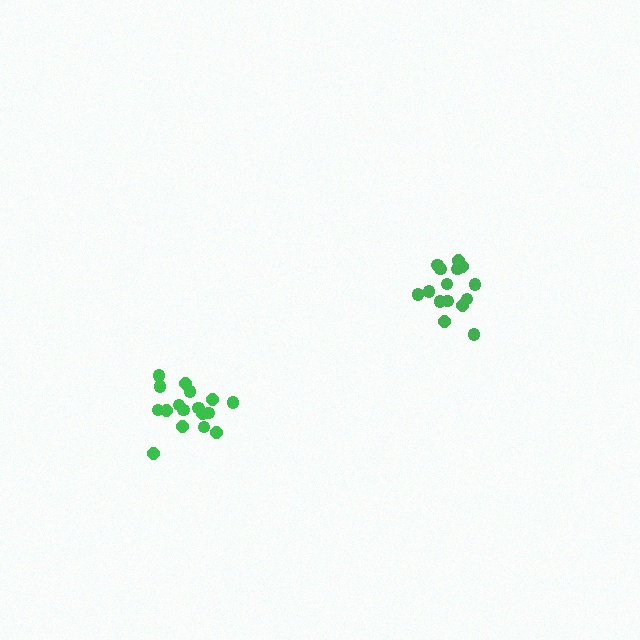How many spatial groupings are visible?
There are 2 spatial groupings.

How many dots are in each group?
Group 1: 15 dots, Group 2: 17 dots (32 total).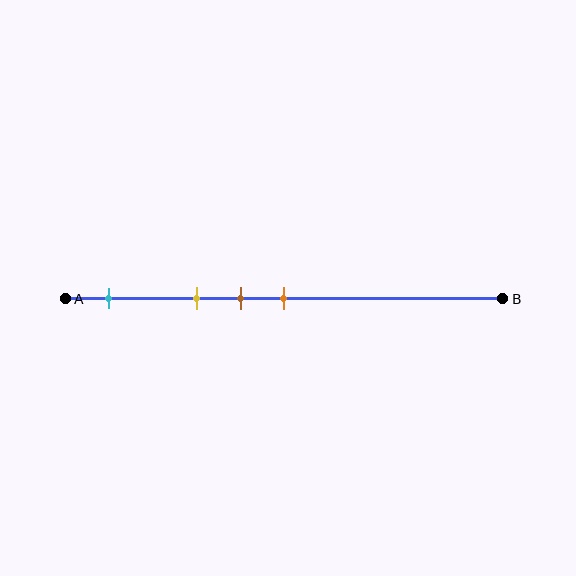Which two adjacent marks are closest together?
The brown and orange marks are the closest adjacent pair.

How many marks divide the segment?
There are 4 marks dividing the segment.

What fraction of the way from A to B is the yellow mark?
The yellow mark is approximately 30% (0.3) of the way from A to B.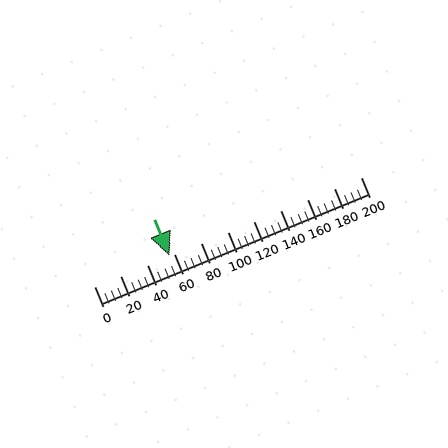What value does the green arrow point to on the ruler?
The green arrow points to approximately 56.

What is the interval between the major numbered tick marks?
The major tick marks are spaced 20 units apart.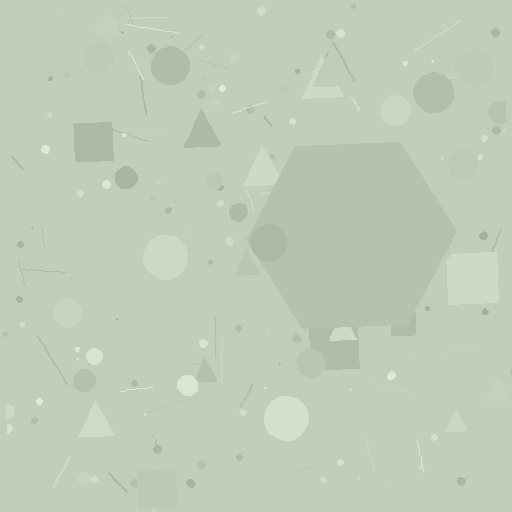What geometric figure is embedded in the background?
A hexagon is embedded in the background.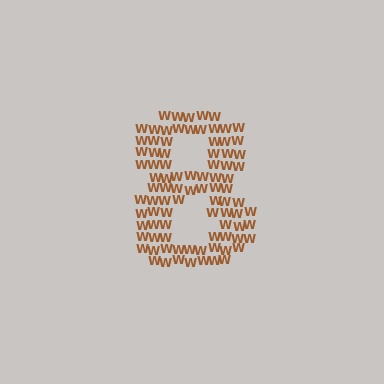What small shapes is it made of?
It is made of small letter W's.